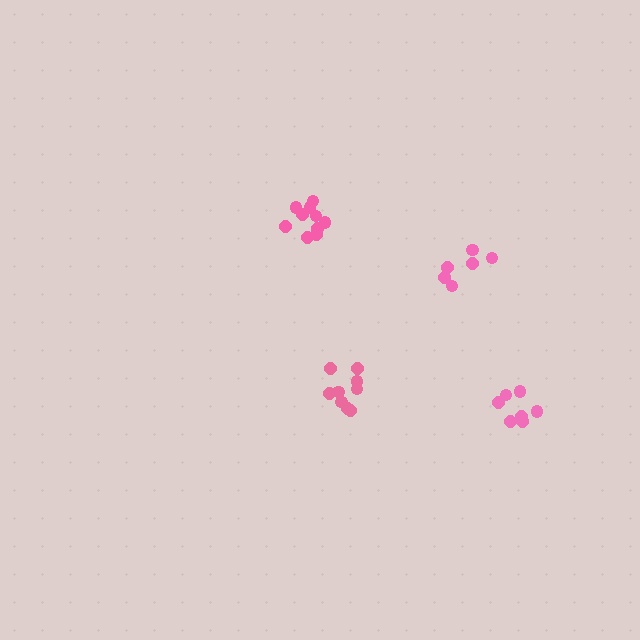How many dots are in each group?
Group 1: 6 dots, Group 2: 7 dots, Group 3: 10 dots, Group 4: 9 dots (32 total).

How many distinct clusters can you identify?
There are 4 distinct clusters.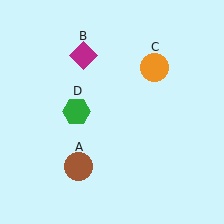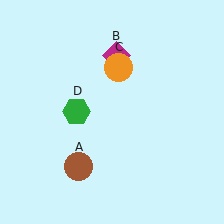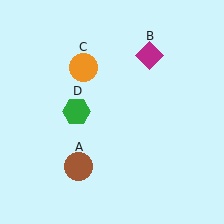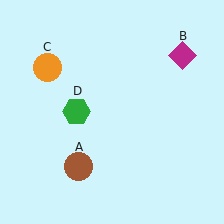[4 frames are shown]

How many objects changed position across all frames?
2 objects changed position: magenta diamond (object B), orange circle (object C).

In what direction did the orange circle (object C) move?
The orange circle (object C) moved left.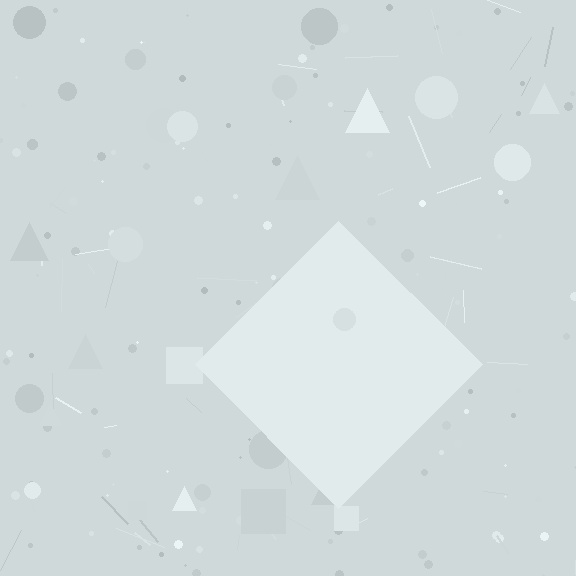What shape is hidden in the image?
A diamond is hidden in the image.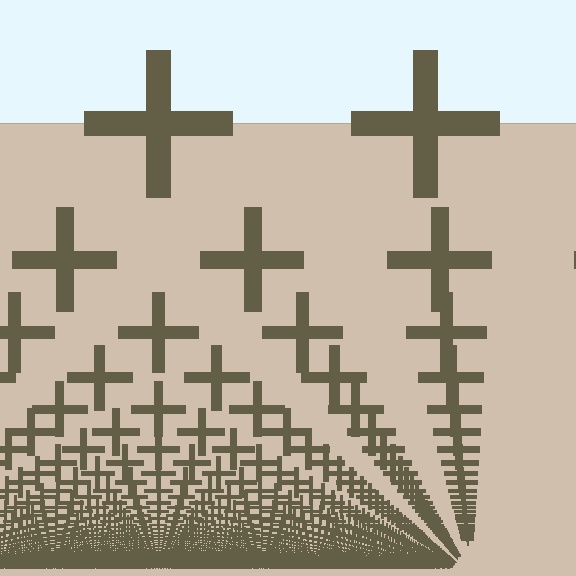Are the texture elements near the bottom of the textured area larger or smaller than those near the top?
Smaller. The gradient is inverted — elements near the bottom are smaller and denser.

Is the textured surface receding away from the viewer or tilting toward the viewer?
The surface appears to tilt toward the viewer. Texture elements get larger and sparser toward the top.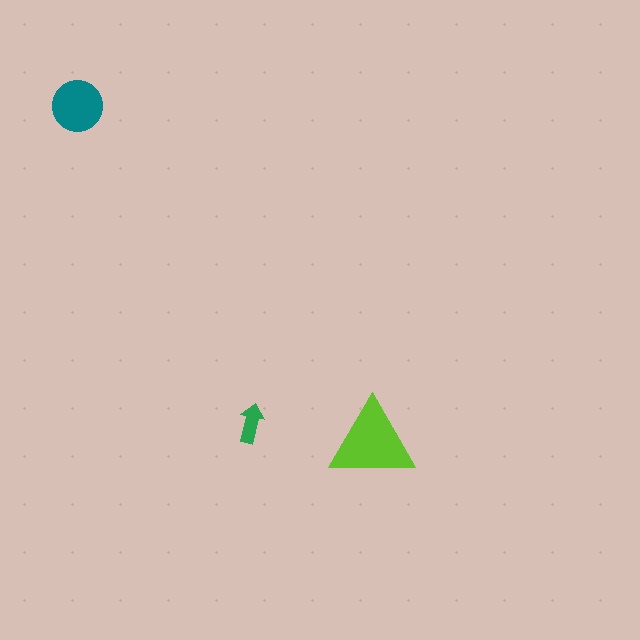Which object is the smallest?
The green arrow.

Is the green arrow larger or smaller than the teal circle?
Smaller.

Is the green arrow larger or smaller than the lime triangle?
Smaller.